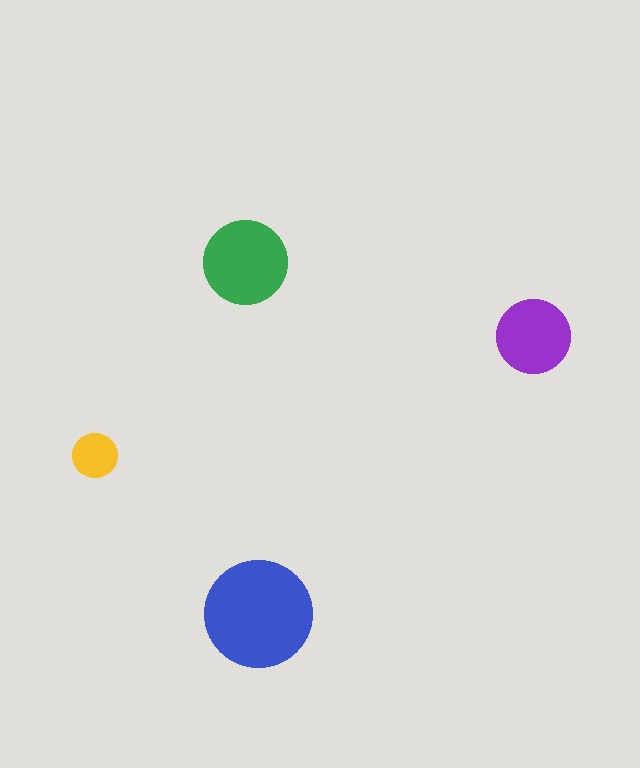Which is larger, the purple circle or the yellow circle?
The purple one.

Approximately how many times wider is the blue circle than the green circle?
About 1.5 times wider.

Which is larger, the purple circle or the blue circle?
The blue one.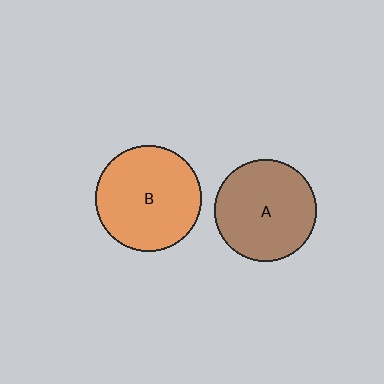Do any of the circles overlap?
No, none of the circles overlap.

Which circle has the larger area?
Circle B (orange).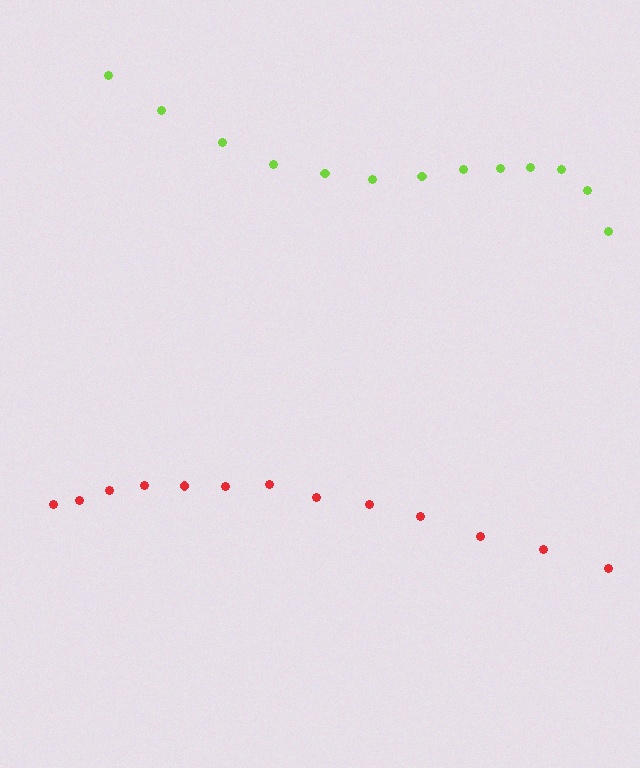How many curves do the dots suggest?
There are 2 distinct paths.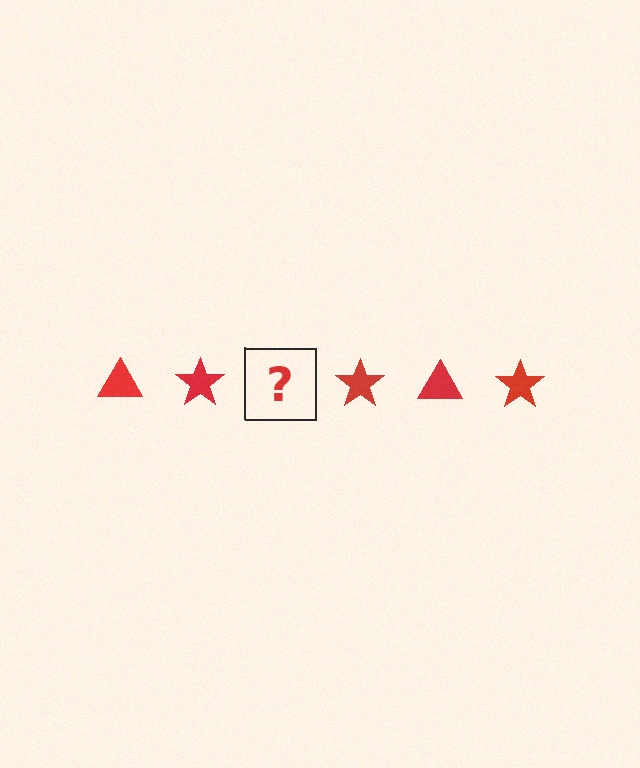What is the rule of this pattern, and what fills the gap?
The rule is that the pattern cycles through triangle, star shapes in red. The gap should be filled with a red triangle.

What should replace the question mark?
The question mark should be replaced with a red triangle.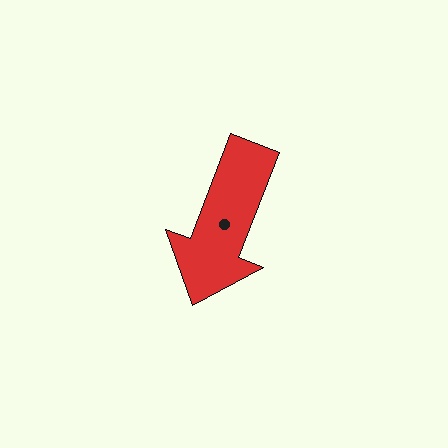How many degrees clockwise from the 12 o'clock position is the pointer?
Approximately 201 degrees.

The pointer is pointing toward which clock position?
Roughly 7 o'clock.